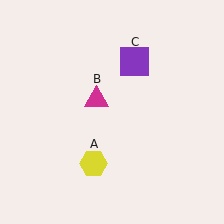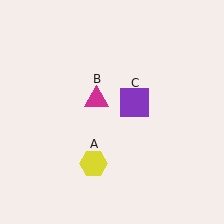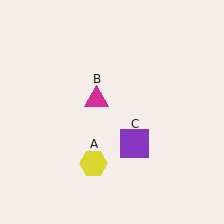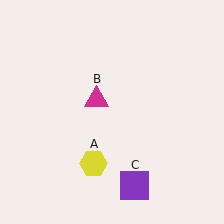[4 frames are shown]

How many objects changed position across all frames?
1 object changed position: purple square (object C).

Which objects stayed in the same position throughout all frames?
Yellow hexagon (object A) and magenta triangle (object B) remained stationary.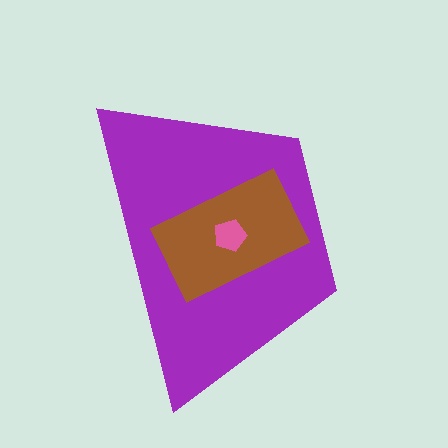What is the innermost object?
The pink pentagon.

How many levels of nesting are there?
3.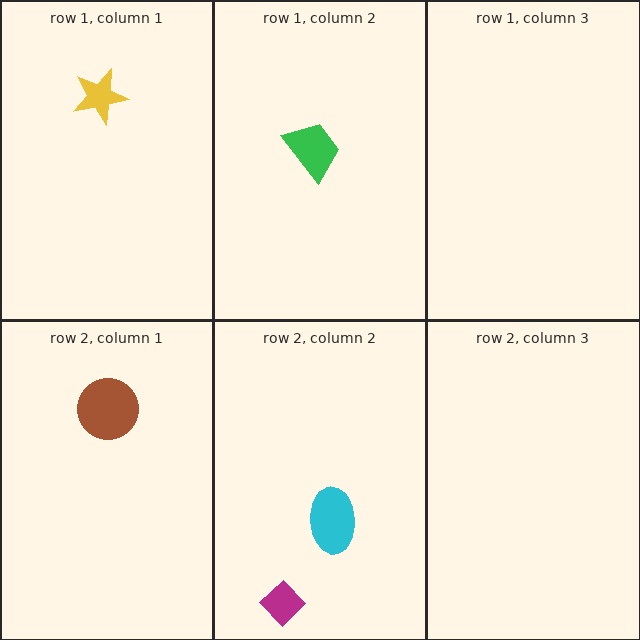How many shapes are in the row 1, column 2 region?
1.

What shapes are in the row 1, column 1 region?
The yellow star.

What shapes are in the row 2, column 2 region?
The cyan ellipse, the magenta diamond.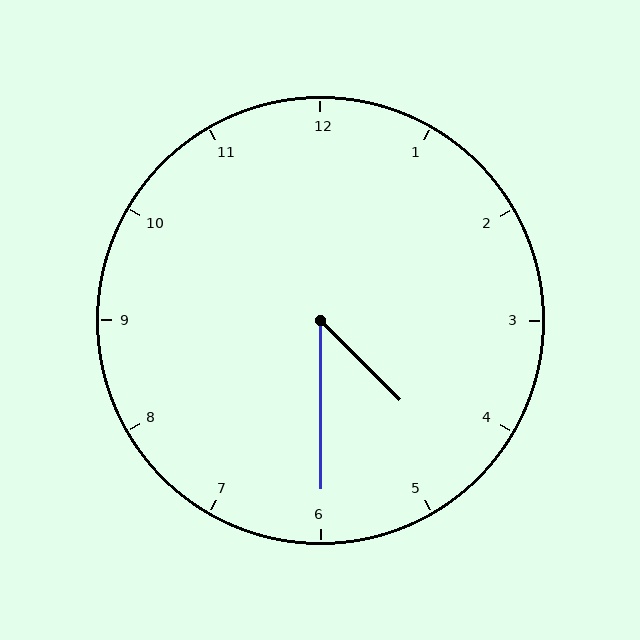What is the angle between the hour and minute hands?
Approximately 45 degrees.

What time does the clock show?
4:30.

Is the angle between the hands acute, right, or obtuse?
It is acute.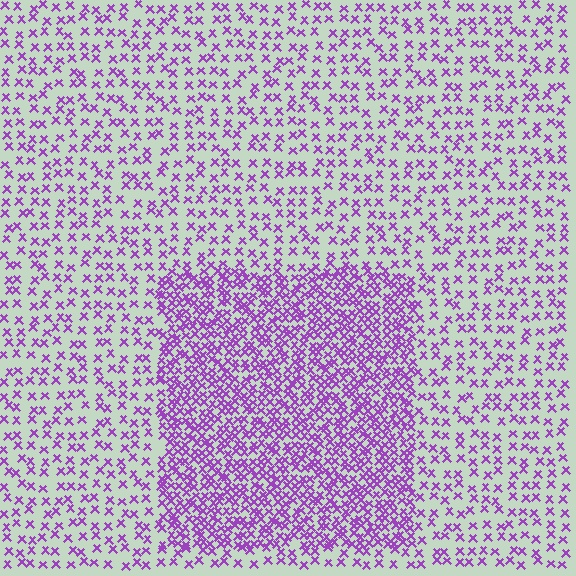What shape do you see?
I see a rectangle.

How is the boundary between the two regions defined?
The boundary is defined by a change in element density (approximately 2.4x ratio). All elements are the same color, size, and shape.